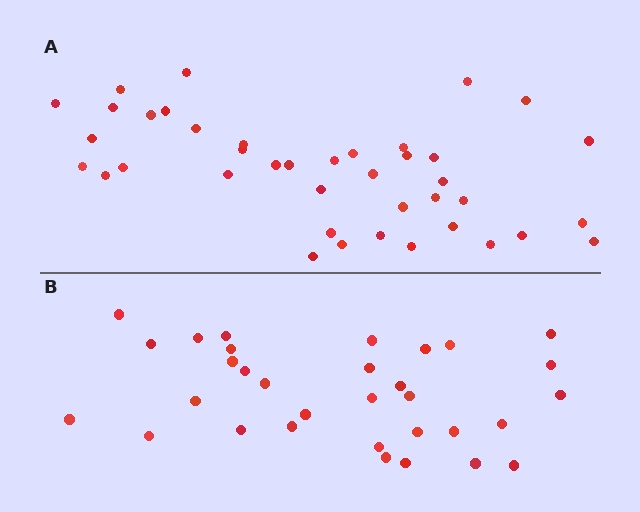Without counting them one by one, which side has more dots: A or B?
Region A (the top region) has more dots.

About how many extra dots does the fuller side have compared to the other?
Region A has roughly 8 or so more dots than region B.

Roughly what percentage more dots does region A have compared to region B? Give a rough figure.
About 25% more.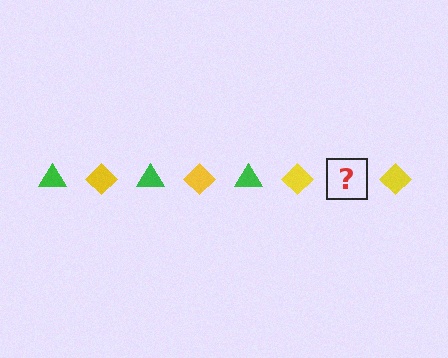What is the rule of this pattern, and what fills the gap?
The rule is that the pattern alternates between green triangle and yellow diamond. The gap should be filled with a green triangle.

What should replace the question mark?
The question mark should be replaced with a green triangle.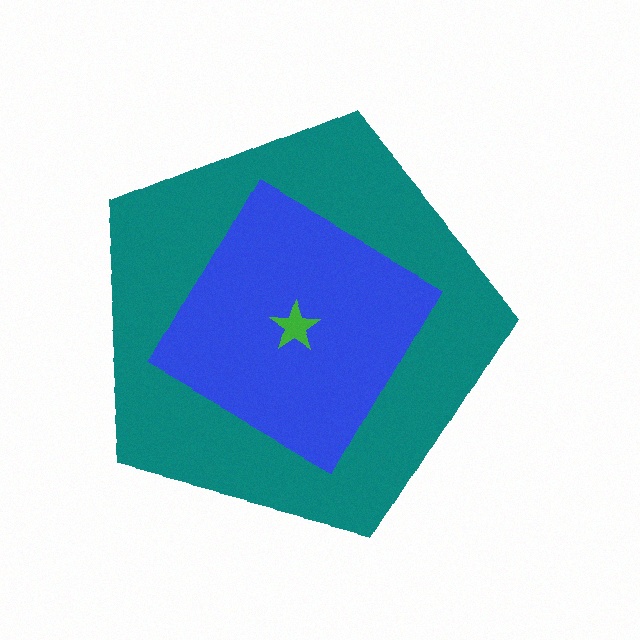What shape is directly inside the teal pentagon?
The blue square.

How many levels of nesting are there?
3.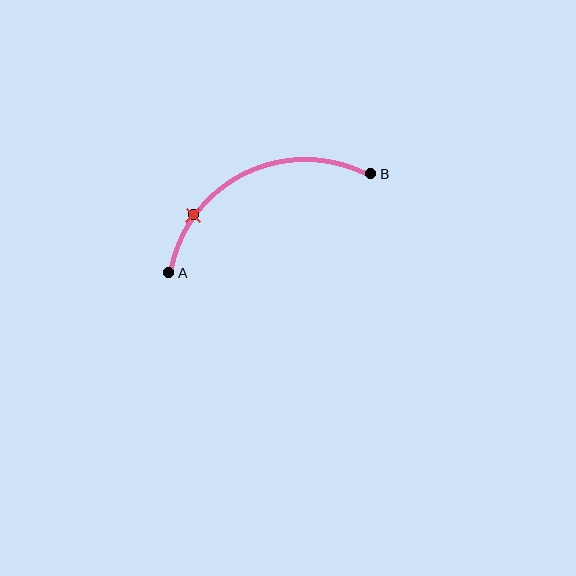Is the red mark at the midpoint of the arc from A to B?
No. The red mark lies on the arc but is closer to endpoint A. The arc midpoint would be at the point on the curve equidistant along the arc from both A and B.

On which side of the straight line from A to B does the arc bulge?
The arc bulges above the straight line connecting A and B.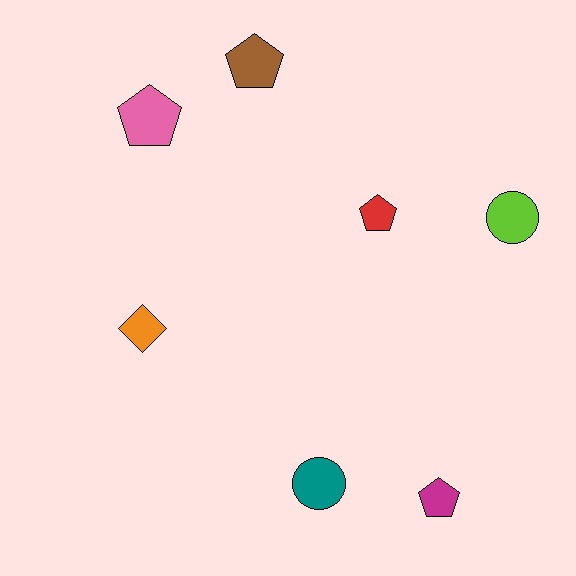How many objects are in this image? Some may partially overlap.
There are 7 objects.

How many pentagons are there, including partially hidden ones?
There are 4 pentagons.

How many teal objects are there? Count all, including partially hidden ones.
There is 1 teal object.